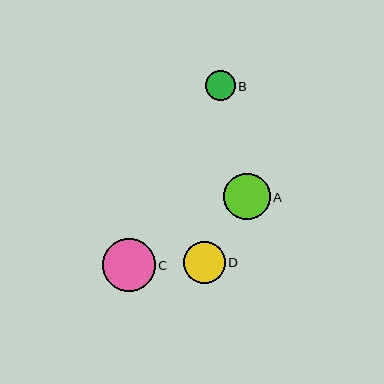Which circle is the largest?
Circle C is the largest with a size of approximately 53 pixels.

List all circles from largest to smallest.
From largest to smallest: C, A, D, B.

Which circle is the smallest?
Circle B is the smallest with a size of approximately 30 pixels.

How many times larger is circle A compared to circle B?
Circle A is approximately 1.6 times the size of circle B.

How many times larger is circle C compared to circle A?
Circle C is approximately 1.1 times the size of circle A.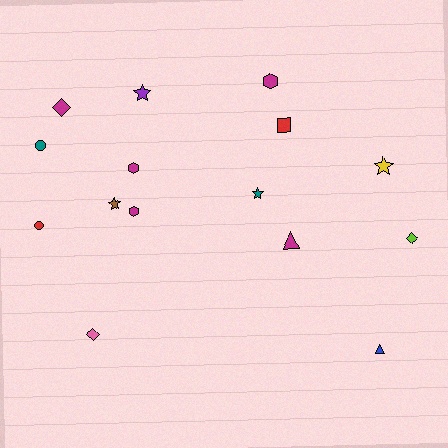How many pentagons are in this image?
There are no pentagons.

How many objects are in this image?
There are 15 objects.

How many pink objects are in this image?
There is 1 pink object.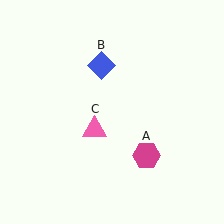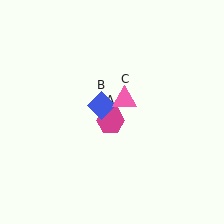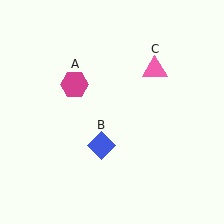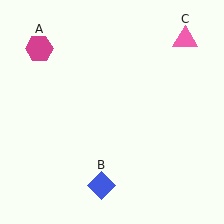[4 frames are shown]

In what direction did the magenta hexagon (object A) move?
The magenta hexagon (object A) moved up and to the left.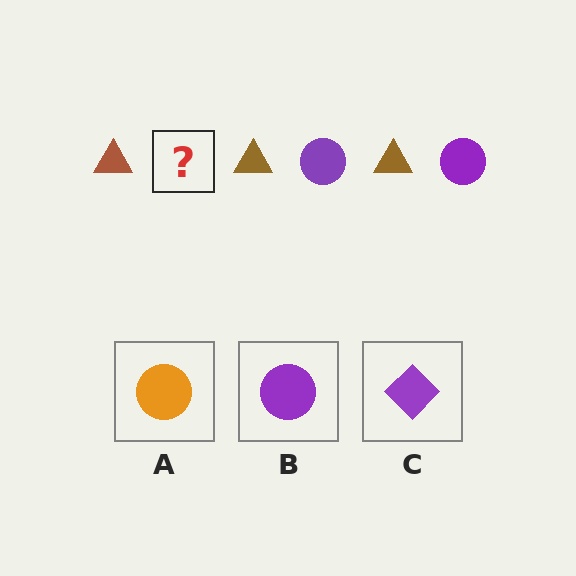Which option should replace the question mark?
Option B.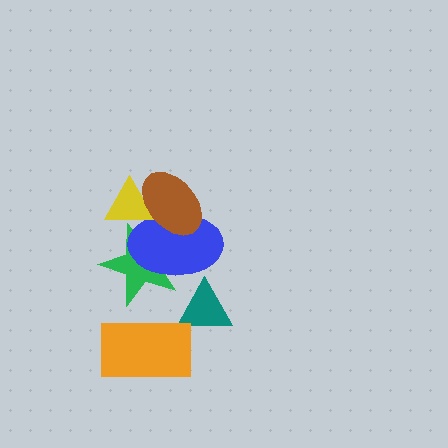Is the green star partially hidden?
Yes, it is partially covered by another shape.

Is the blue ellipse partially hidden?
Yes, it is partially covered by another shape.